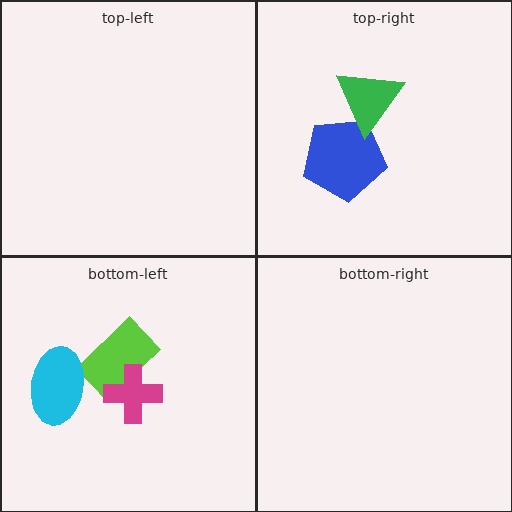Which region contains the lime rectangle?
The bottom-left region.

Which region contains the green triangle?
The top-right region.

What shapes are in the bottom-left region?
The lime rectangle, the cyan ellipse, the magenta cross.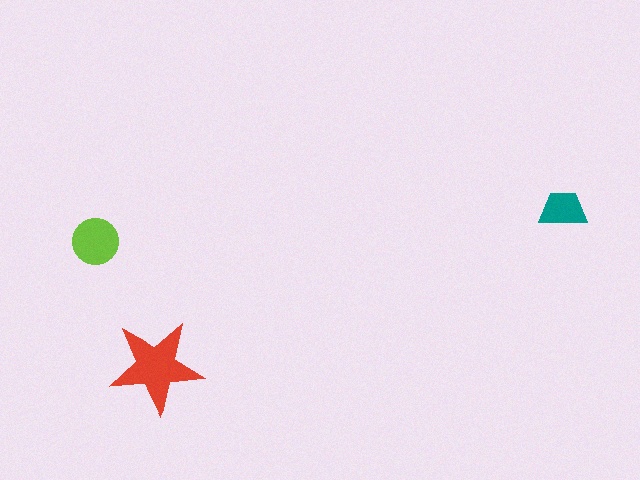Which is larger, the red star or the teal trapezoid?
The red star.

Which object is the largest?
The red star.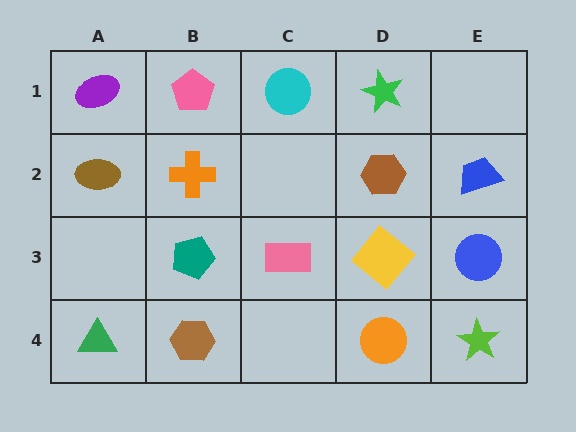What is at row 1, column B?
A pink pentagon.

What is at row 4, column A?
A green triangle.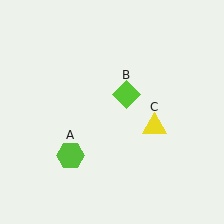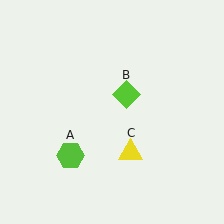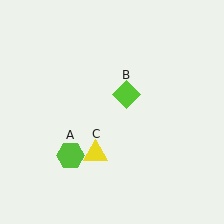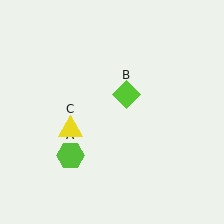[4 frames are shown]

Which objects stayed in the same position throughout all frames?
Lime hexagon (object A) and lime diamond (object B) remained stationary.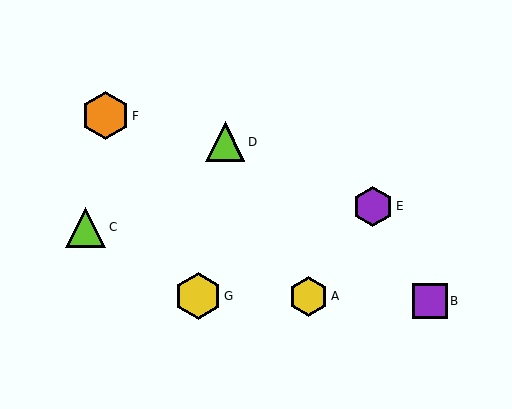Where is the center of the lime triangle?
The center of the lime triangle is at (86, 227).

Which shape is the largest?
The orange hexagon (labeled F) is the largest.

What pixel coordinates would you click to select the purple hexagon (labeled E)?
Click at (373, 206) to select the purple hexagon E.